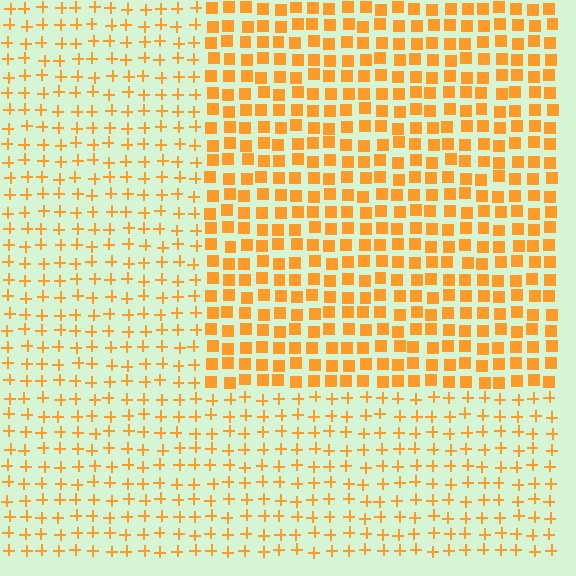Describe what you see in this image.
The image is filled with small orange elements arranged in a uniform grid. A rectangle-shaped region contains squares, while the surrounding area contains plus signs. The boundary is defined purely by the change in element shape.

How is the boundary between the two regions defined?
The boundary is defined by a change in element shape: squares inside vs. plus signs outside. All elements share the same color and spacing.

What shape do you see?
I see a rectangle.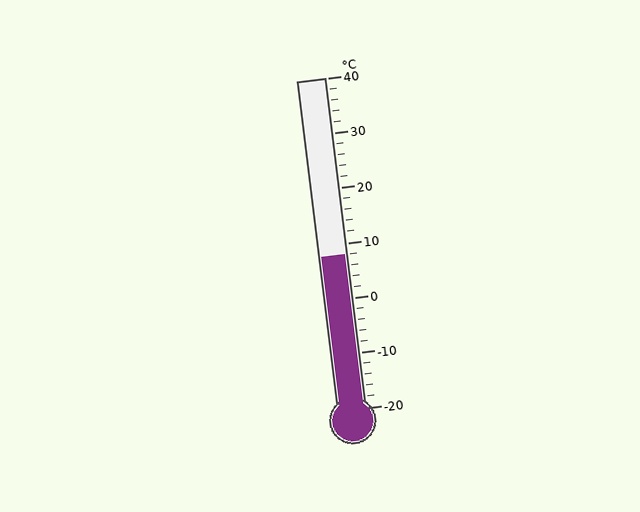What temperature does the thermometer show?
The thermometer shows approximately 8°C.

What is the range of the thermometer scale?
The thermometer scale ranges from -20°C to 40°C.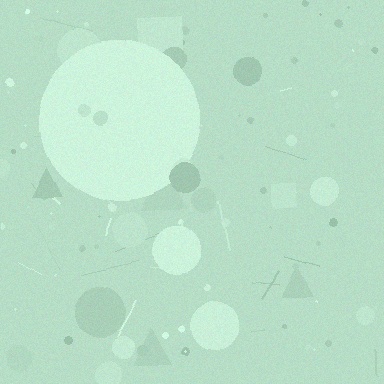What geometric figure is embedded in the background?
A circle is embedded in the background.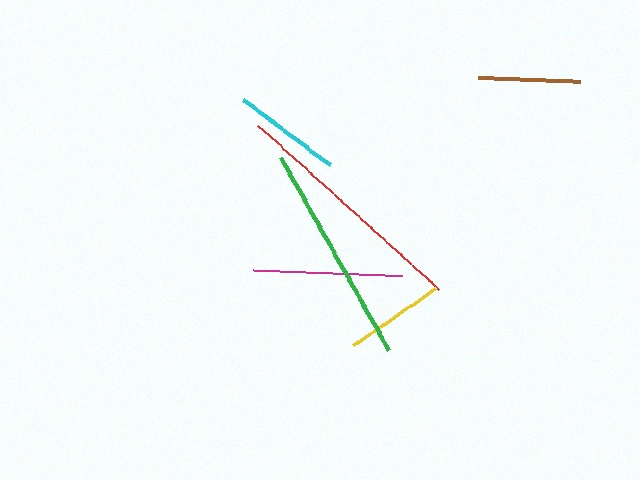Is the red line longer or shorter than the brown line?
The red line is longer than the brown line.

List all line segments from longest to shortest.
From longest to shortest: red, green, magenta, cyan, brown, yellow.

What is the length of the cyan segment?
The cyan segment is approximately 108 pixels long.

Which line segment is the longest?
The red line is the longest at approximately 245 pixels.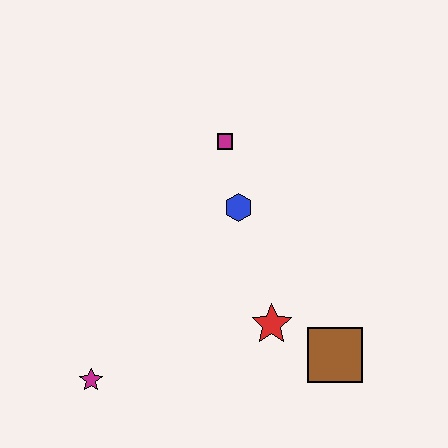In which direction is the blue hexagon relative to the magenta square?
The blue hexagon is below the magenta square.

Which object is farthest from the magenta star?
The magenta square is farthest from the magenta star.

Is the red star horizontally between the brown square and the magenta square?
Yes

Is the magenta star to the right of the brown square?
No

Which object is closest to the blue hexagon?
The magenta square is closest to the blue hexagon.